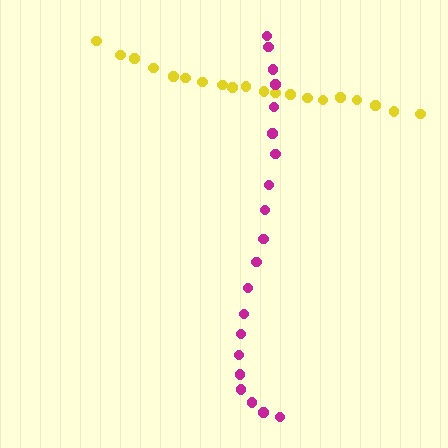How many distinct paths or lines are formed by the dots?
There are 2 distinct paths.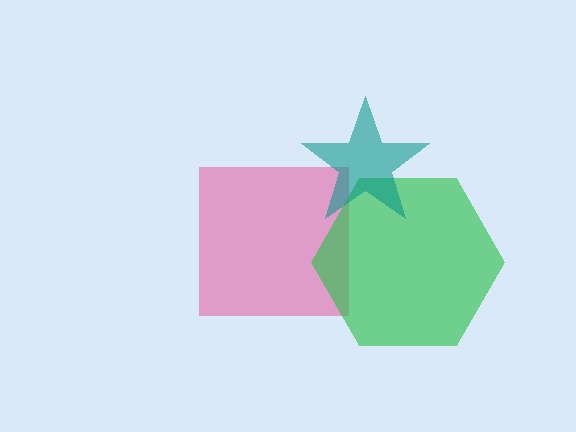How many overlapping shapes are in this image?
There are 3 overlapping shapes in the image.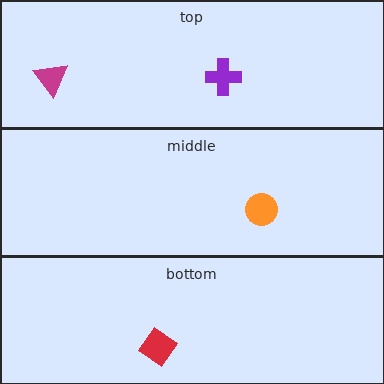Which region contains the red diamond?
The bottom region.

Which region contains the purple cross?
The top region.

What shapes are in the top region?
The purple cross, the magenta triangle.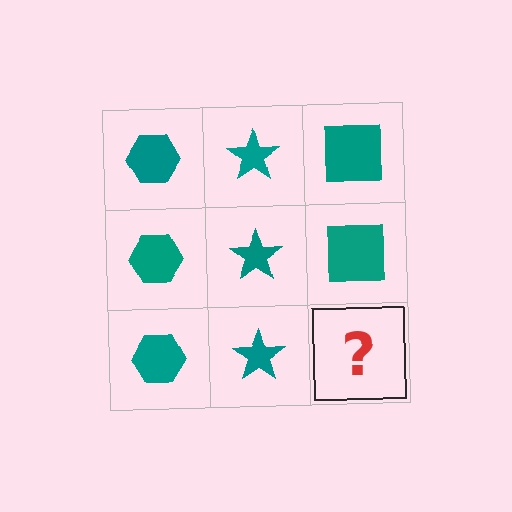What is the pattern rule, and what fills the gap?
The rule is that each column has a consistent shape. The gap should be filled with a teal square.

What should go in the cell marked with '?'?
The missing cell should contain a teal square.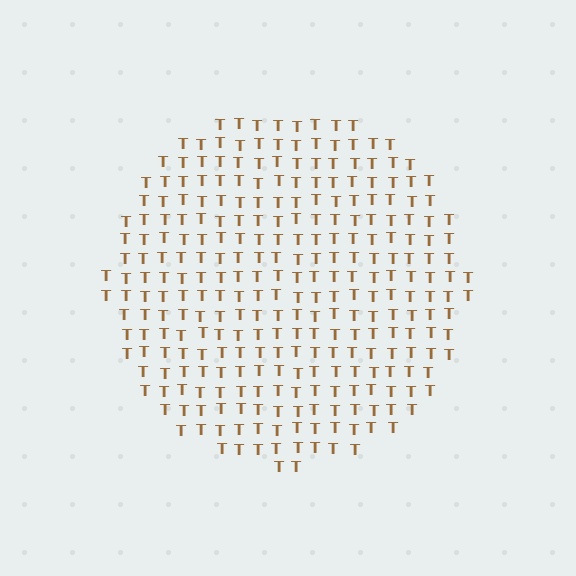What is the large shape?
The large shape is a circle.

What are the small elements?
The small elements are letter T's.